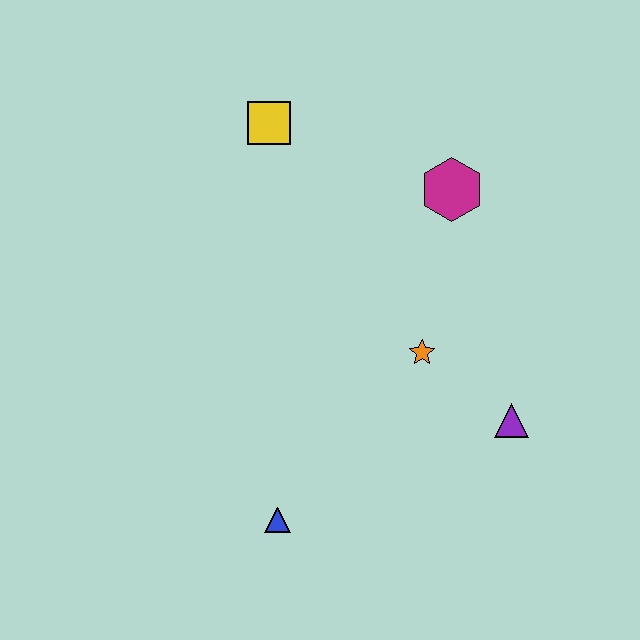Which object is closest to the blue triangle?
The orange star is closest to the blue triangle.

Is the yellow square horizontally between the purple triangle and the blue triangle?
No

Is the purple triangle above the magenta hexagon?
No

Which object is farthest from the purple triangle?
The yellow square is farthest from the purple triangle.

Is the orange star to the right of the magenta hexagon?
No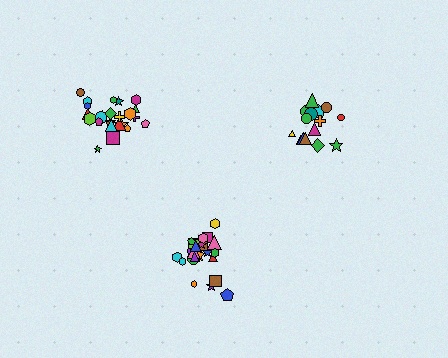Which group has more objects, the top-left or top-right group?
The top-left group.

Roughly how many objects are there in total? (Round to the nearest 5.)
Roughly 65 objects in total.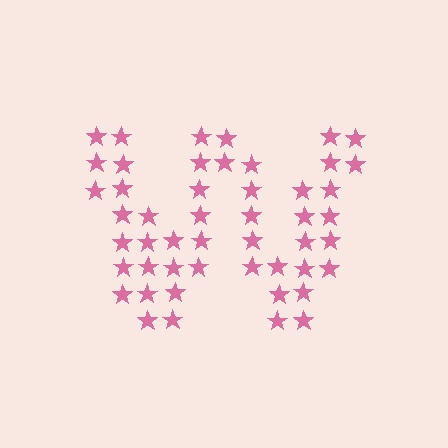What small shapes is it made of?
It is made of small stars.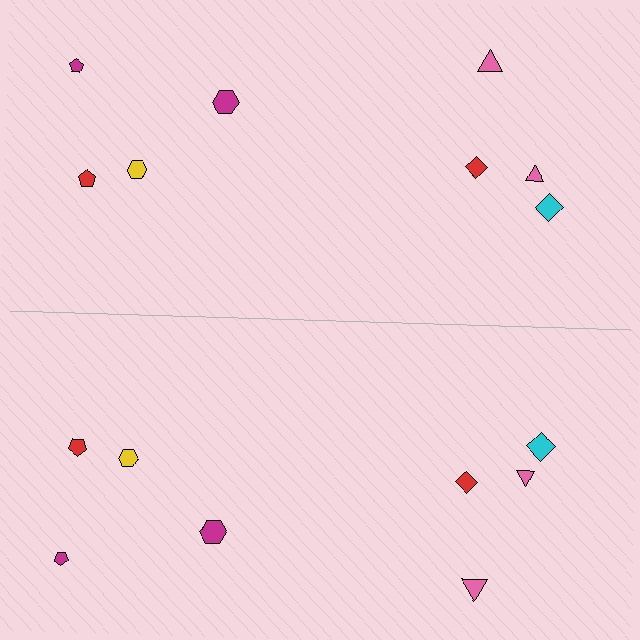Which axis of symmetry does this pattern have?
The pattern has a horizontal axis of symmetry running through the center of the image.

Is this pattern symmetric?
Yes, this pattern has bilateral (reflection) symmetry.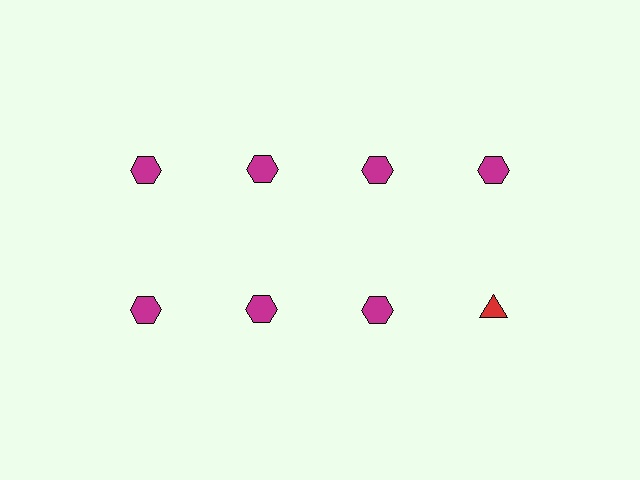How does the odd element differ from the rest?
It differs in both color (red instead of magenta) and shape (triangle instead of hexagon).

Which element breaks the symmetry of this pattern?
The red triangle in the second row, second from right column breaks the symmetry. All other shapes are magenta hexagons.